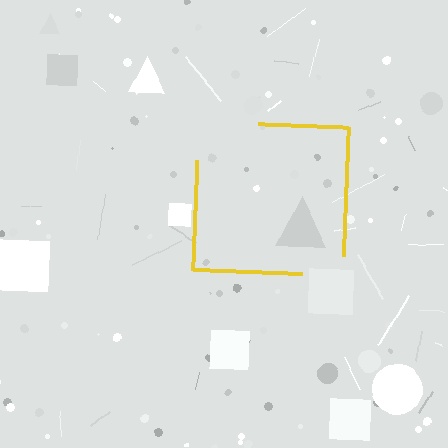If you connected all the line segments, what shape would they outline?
They would outline a square.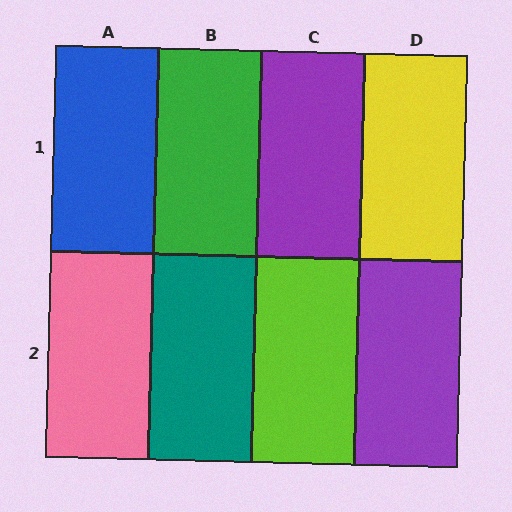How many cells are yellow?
1 cell is yellow.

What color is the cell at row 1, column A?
Blue.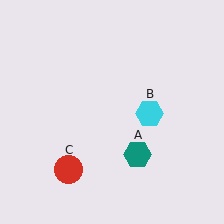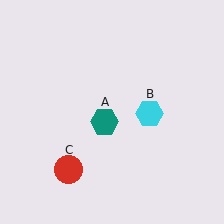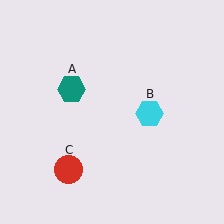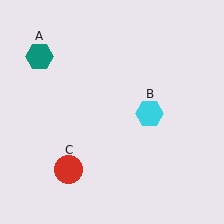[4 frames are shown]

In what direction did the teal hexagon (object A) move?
The teal hexagon (object A) moved up and to the left.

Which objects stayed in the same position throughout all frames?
Cyan hexagon (object B) and red circle (object C) remained stationary.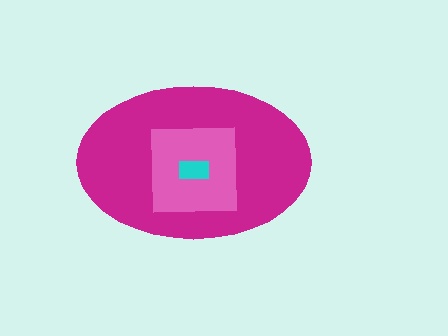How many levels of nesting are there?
3.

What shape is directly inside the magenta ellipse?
The pink square.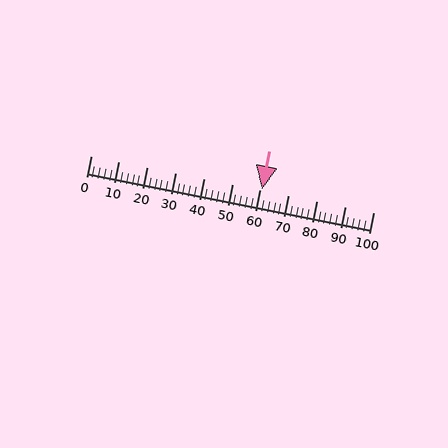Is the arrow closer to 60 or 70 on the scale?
The arrow is closer to 60.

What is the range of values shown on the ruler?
The ruler shows values from 0 to 100.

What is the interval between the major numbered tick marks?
The major tick marks are spaced 10 units apart.